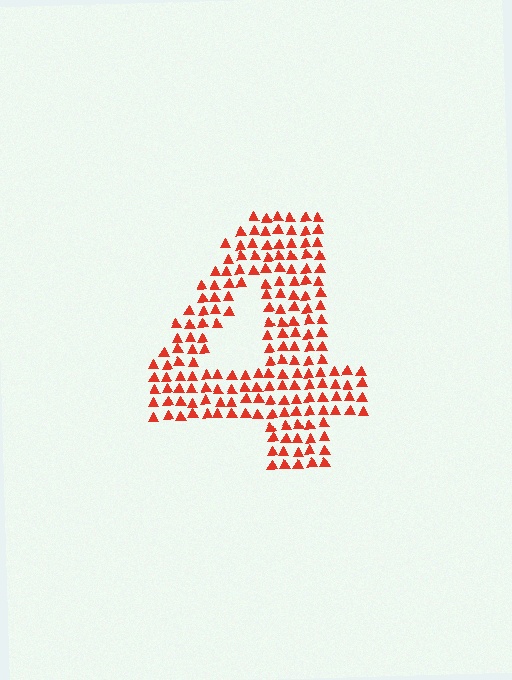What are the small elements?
The small elements are triangles.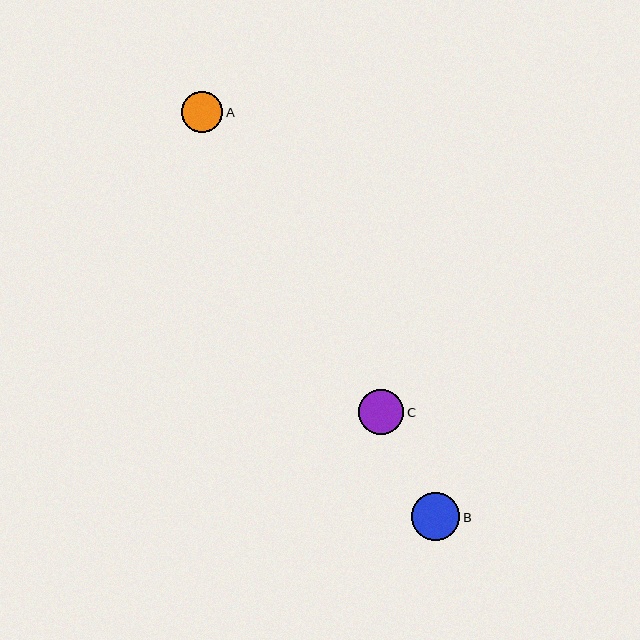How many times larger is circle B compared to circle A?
Circle B is approximately 1.2 times the size of circle A.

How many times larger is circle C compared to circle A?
Circle C is approximately 1.1 times the size of circle A.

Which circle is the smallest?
Circle A is the smallest with a size of approximately 41 pixels.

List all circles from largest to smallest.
From largest to smallest: B, C, A.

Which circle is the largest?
Circle B is the largest with a size of approximately 48 pixels.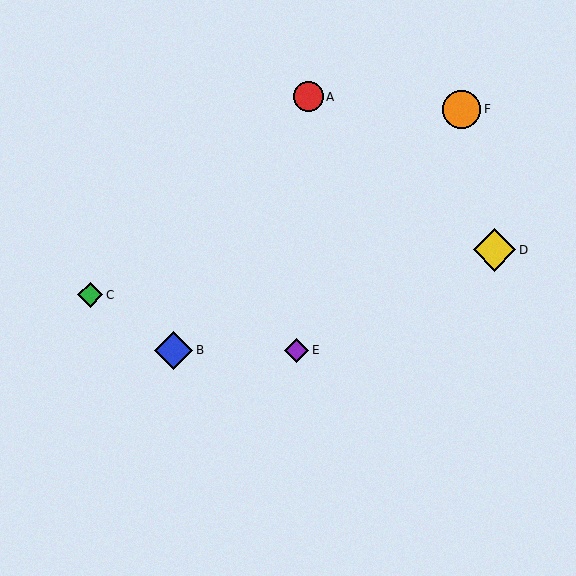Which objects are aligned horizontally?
Objects B, E are aligned horizontally.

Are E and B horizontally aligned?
Yes, both are at y≈350.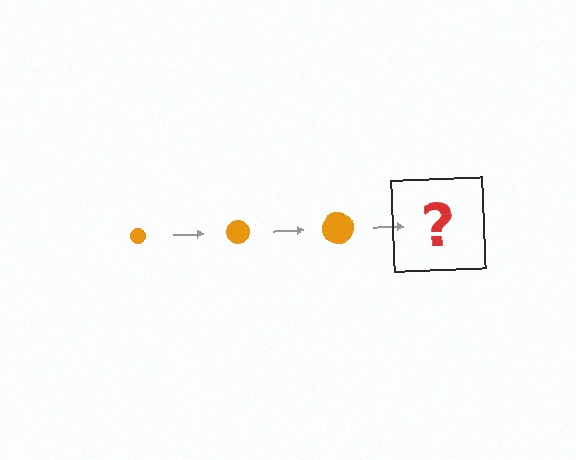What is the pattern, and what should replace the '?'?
The pattern is that the circle gets progressively larger each step. The '?' should be an orange circle, larger than the previous one.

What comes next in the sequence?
The next element should be an orange circle, larger than the previous one.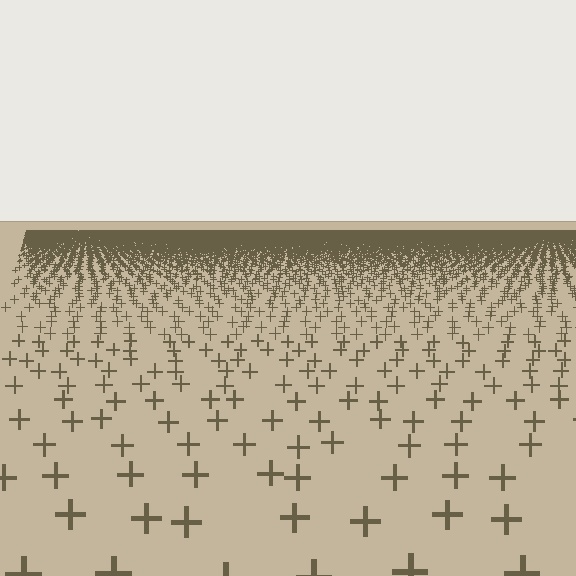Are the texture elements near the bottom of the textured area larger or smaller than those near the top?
Larger. Near the bottom, elements are closer to the viewer and appear at a bigger on-screen size.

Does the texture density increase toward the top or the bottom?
Density increases toward the top.